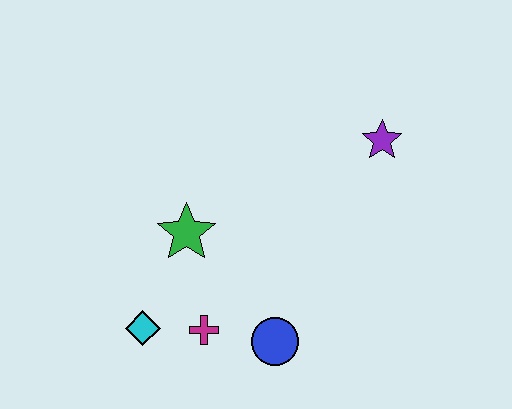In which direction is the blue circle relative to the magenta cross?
The blue circle is to the right of the magenta cross.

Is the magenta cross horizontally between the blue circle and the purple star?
No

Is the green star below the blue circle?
No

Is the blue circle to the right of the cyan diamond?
Yes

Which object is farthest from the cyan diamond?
The purple star is farthest from the cyan diamond.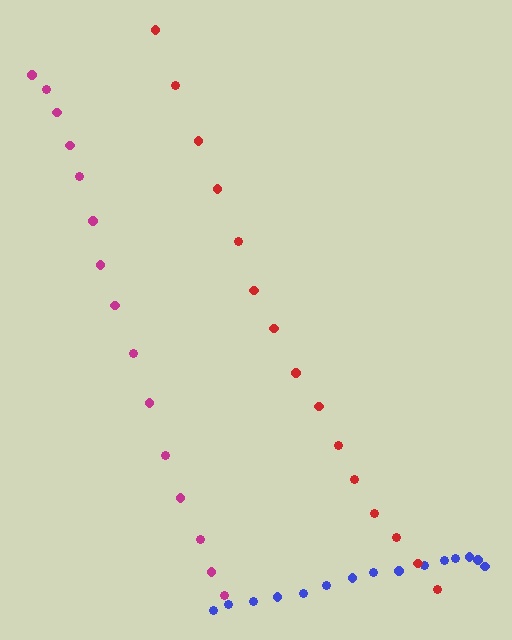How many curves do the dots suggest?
There are 3 distinct paths.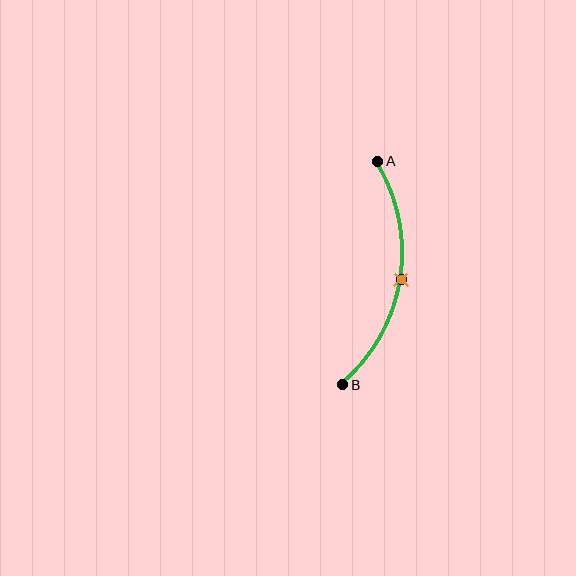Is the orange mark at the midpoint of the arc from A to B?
Yes. The orange mark lies on the arc at equal arc-length from both A and B — it is the arc midpoint.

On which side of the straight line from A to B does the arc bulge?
The arc bulges to the right of the straight line connecting A and B.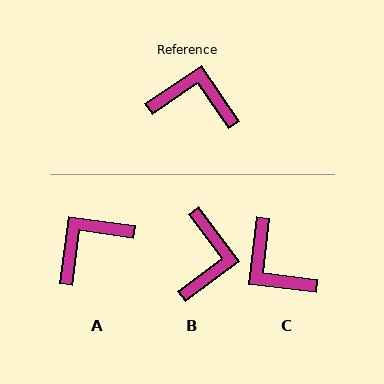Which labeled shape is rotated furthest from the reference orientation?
C, about 139 degrees away.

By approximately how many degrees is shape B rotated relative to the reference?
Approximately 87 degrees clockwise.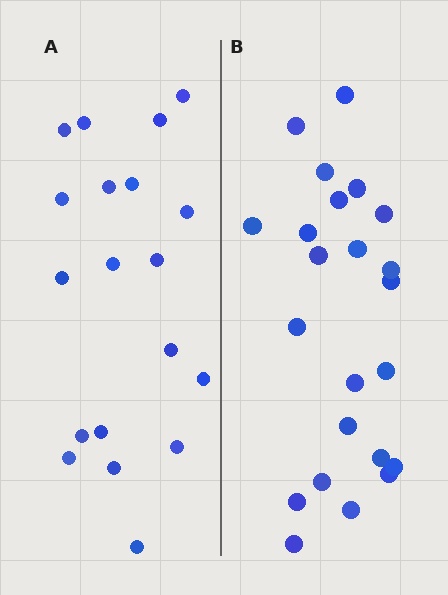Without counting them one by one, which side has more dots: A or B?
Region B (the right region) has more dots.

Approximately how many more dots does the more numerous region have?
Region B has about 4 more dots than region A.